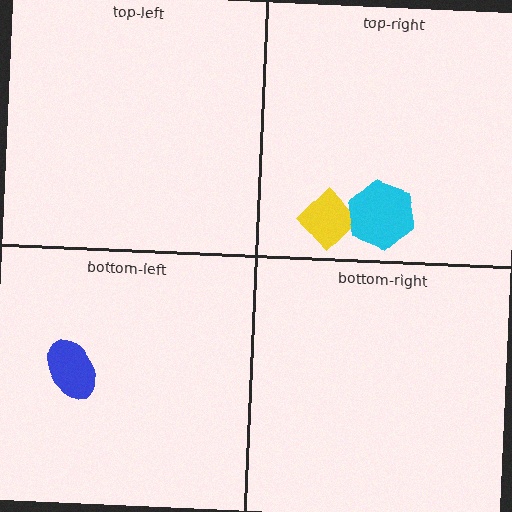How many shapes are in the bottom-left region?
1.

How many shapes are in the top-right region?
2.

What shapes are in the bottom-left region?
The blue ellipse.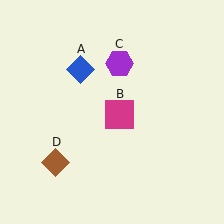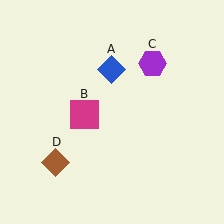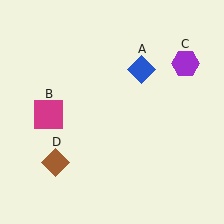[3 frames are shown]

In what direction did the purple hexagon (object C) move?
The purple hexagon (object C) moved right.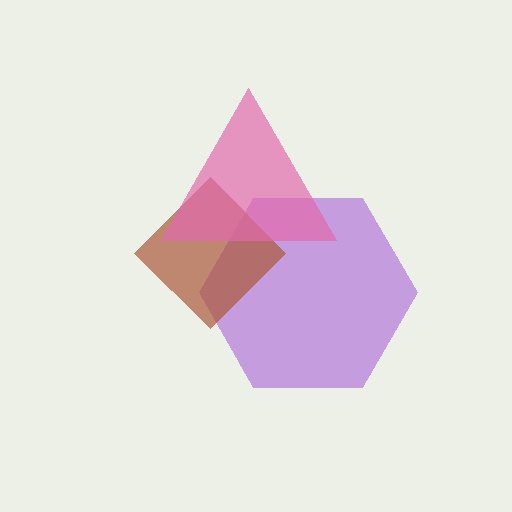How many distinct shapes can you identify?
There are 3 distinct shapes: a purple hexagon, a brown diamond, a pink triangle.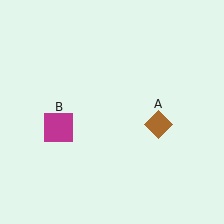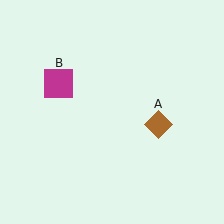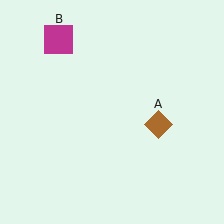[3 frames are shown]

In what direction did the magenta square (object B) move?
The magenta square (object B) moved up.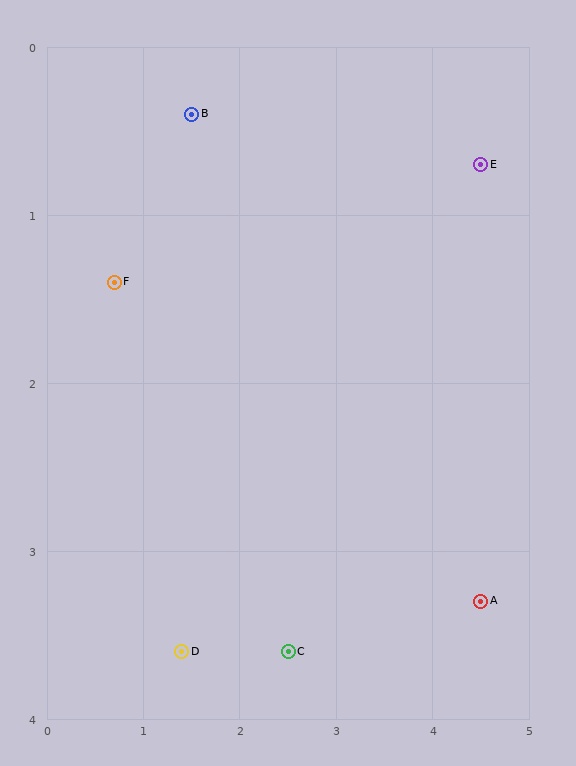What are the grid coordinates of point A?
Point A is at approximately (4.5, 3.3).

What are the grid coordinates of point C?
Point C is at approximately (2.5, 3.6).